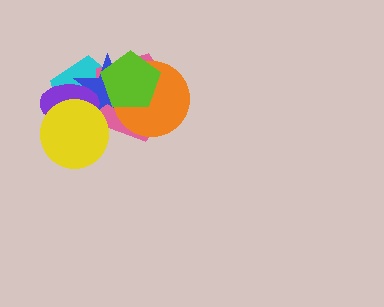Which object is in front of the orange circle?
The lime pentagon is in front of the orange circle.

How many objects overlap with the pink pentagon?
6 objects overlap with the pink pentagon.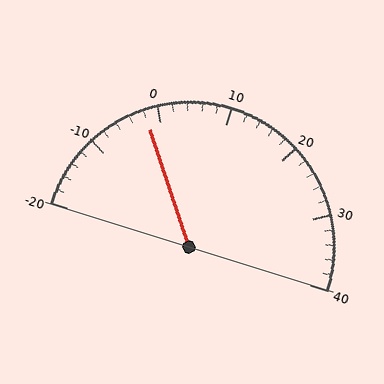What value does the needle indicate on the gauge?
The needle indicates approximately -2.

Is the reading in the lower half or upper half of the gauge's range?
The reading is in the lower half of the range (-20 to 40).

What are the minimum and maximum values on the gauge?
The gauge ranges from -20 to 40.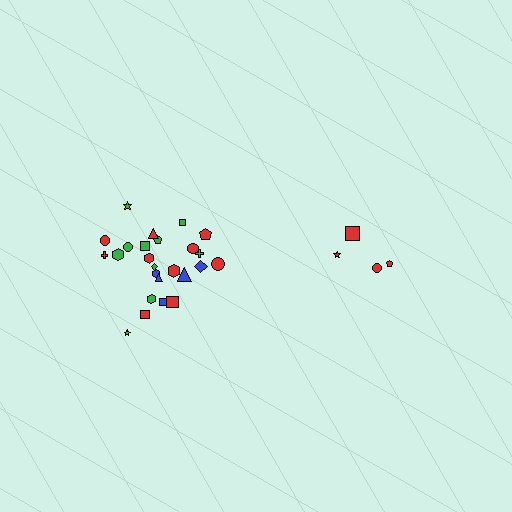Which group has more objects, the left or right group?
The left group.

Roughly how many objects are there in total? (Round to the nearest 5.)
Roughly 30 objects in total.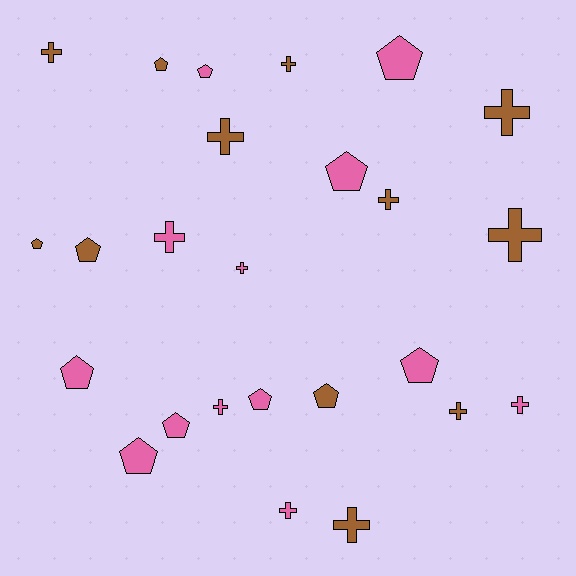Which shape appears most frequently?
Cross, with 13 objects.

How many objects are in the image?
There are 25 objects.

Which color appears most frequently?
Pink, with 13 objects.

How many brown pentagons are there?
There are 4 brown pentagons.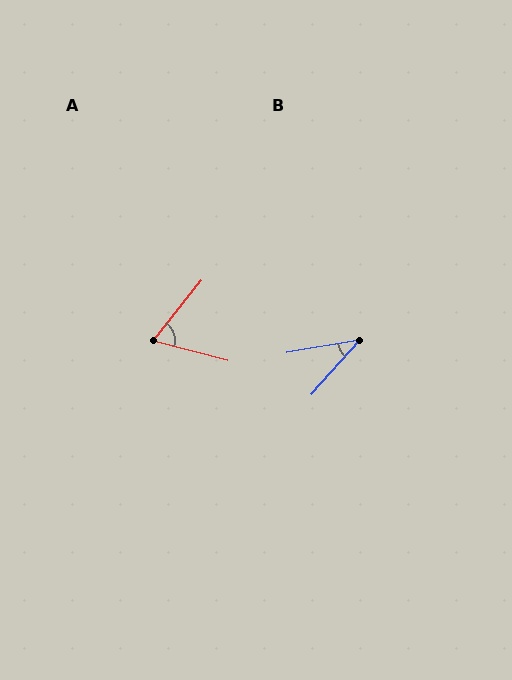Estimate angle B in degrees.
Approximately 39 degrees.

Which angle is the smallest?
B, at approximately 39 degrees.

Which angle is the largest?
A, at approximately 66 degrees.